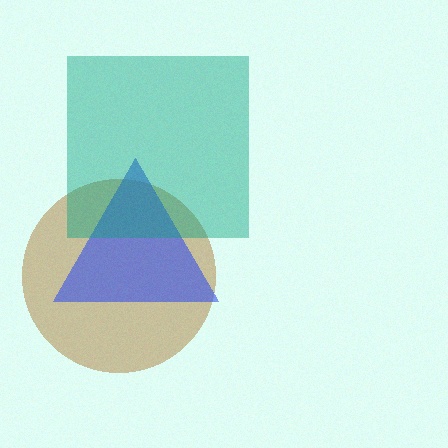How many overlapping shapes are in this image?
There are 3 overlapping shapes in the image.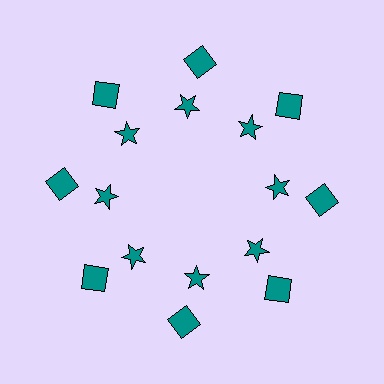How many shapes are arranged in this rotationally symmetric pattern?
There are 16 shapes, arranged in 8 groups of 2.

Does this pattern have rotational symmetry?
Yes, this pattern has 8-fold rotational symmetry. It looks the same after rotating 45 degrees around the center.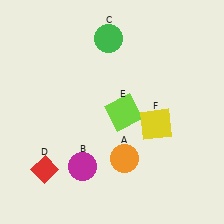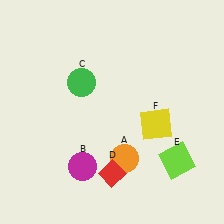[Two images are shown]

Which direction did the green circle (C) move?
The green circle (C) moved down.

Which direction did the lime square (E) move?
The lime square (E) moved right.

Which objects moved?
The objects that moved are: the green circle (C), the red diamond (D), the lime square (E).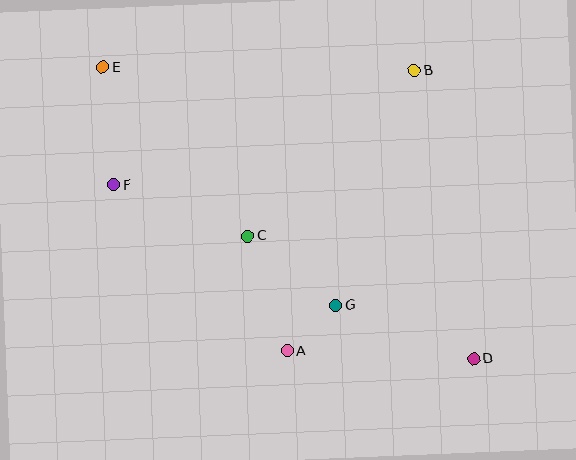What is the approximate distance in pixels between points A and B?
The distance between A and B is approximately 308 pixels.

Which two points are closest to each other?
Points A and G are closest to each other.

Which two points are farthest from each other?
Points D and E are farthest from each other.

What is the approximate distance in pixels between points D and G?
The distance between D and G is approximately 148 pixels.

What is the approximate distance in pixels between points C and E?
The distance between C and E is approximately 222 pixels.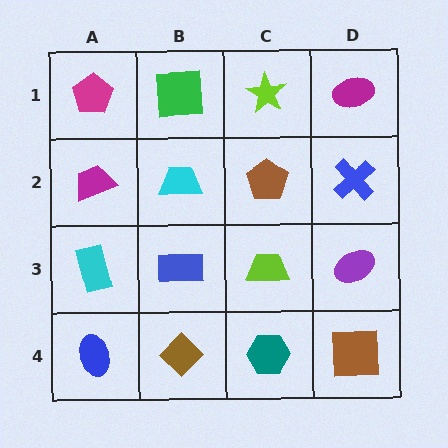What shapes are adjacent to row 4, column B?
A blue rectangle (row 3, column B), a blue ellipse (row 4, column A), a teal hexagon (row 4, column C).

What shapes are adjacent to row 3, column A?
A magenta trapezoid (row 2, column A), a blue ellipse (row 4, column A), a blue rectangle (row 3, column B).